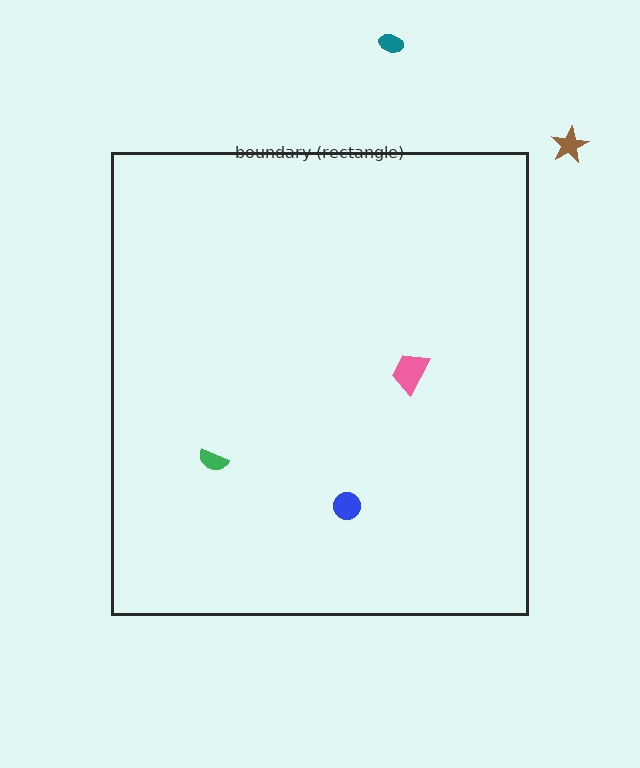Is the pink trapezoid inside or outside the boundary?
Inside.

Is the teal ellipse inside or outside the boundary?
Outside.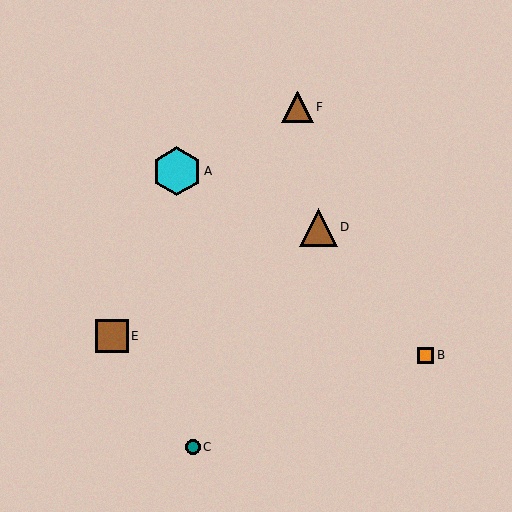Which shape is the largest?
The cyan hexagon (labeled A) is the largest.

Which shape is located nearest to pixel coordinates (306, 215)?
The brown triangle (labeled D) at (319, 227) is nearest to that location.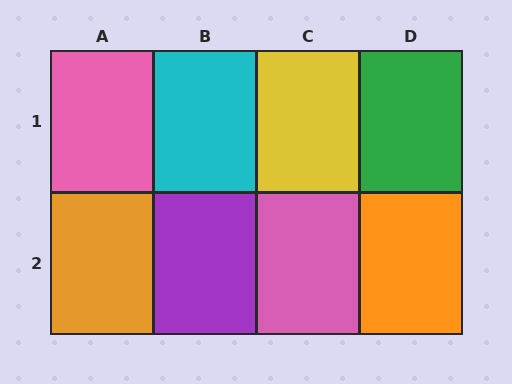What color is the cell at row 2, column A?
Orange.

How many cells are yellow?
1 cell is yellow.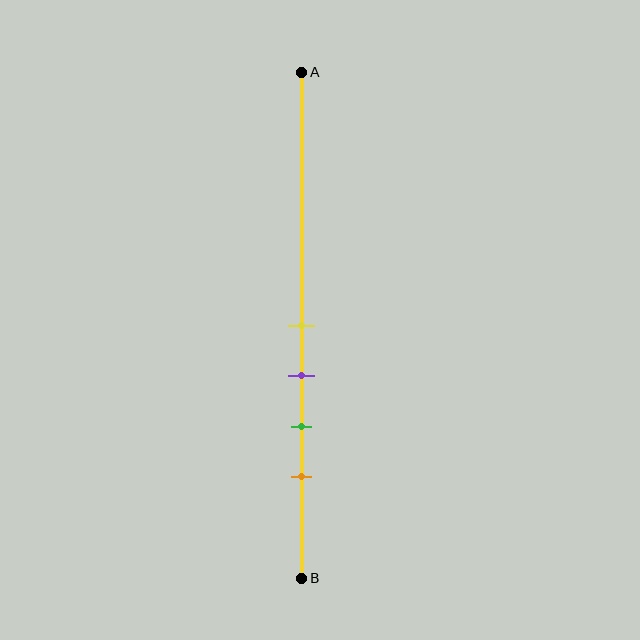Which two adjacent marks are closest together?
The yellow and purple marks are the closest adjacent pair.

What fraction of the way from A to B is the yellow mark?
The yellow mark is approximately 50% (0.5) of the way from A to B.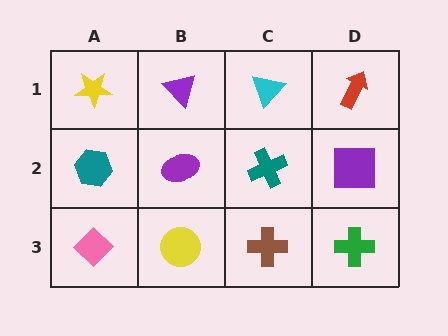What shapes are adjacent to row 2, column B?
A purple triangle (row 1, column B), a yellow circle (row 3, column B), a teal hexagon (row 2, column A), a teal cross (row 2, column C).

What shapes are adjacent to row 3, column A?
A teal hexagon (row 2, column A), a yellow circle (row 3, column B).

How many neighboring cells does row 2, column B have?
4.